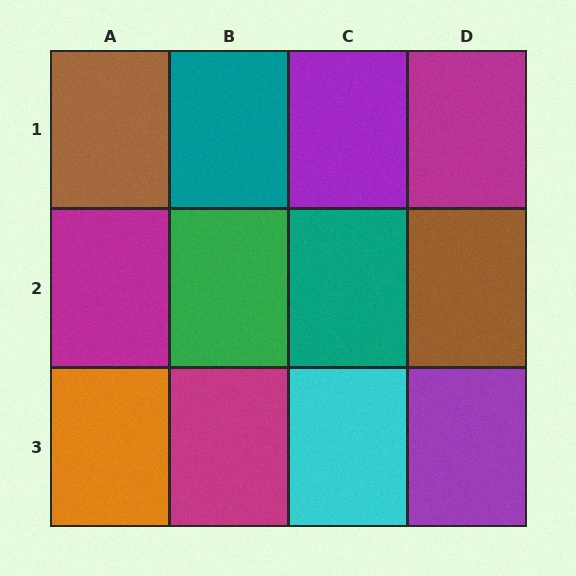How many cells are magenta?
3 cells are magenta.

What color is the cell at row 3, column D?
Purple.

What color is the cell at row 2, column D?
Brown.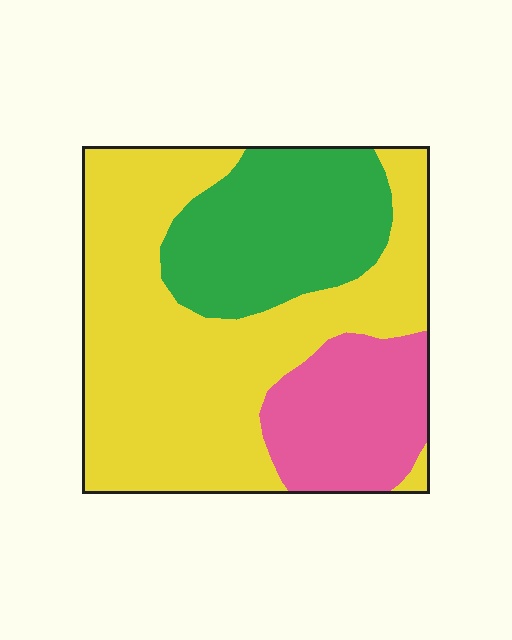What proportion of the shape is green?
Green covers 25% of the shape.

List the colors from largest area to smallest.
From largest to smallest: yellow, green, pink.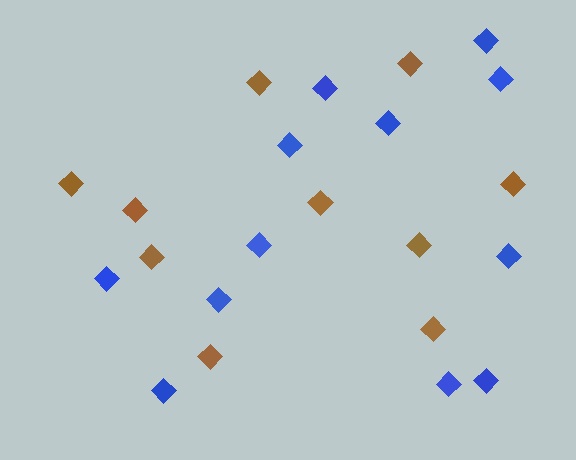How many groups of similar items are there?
There are 2 groups: one group of blue diamonds (12) and one group of brown diamonds (10).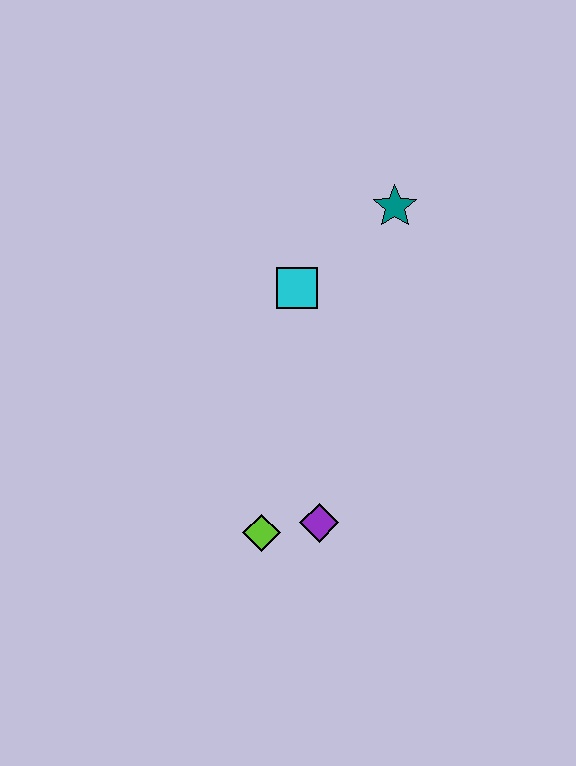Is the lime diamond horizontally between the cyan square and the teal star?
No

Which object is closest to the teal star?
The cyan square is closest to the teal star.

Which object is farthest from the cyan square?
The lime diamond is farthest from the cyan square.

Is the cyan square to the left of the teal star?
Yes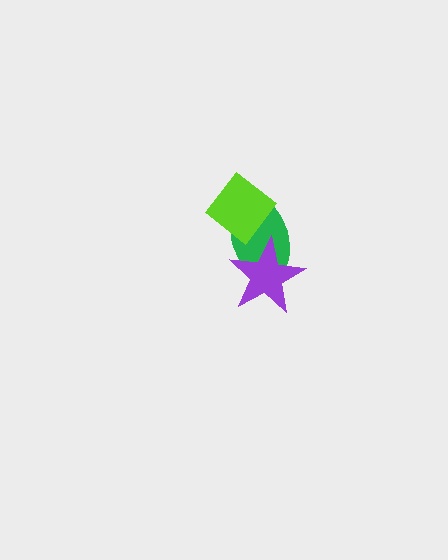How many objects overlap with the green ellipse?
2 objects overlap with the green ellipse.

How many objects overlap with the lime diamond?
1 object overlaps with the lime diamond.